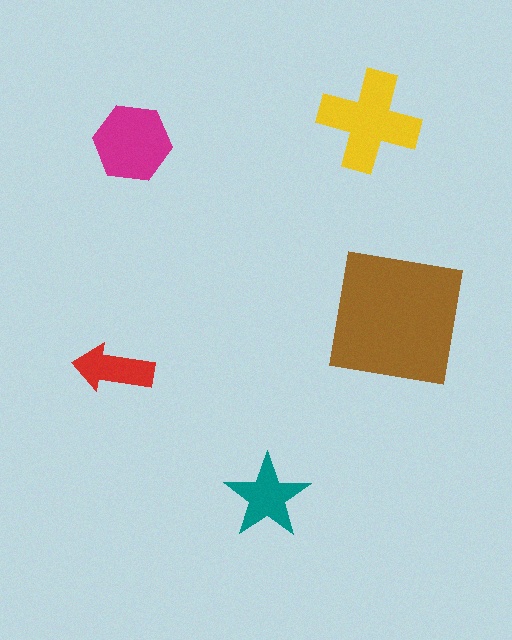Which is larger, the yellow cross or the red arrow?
The yellow cross.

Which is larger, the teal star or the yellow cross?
The yellow cross.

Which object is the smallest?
The red arrow.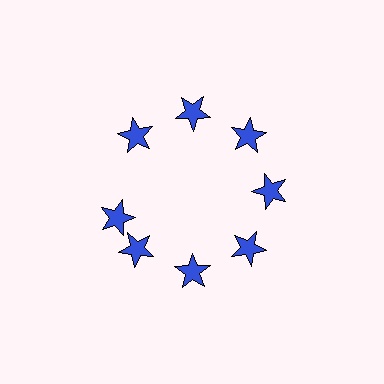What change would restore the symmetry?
The symmetry would be restored by rotating it back into even spacing with its neighbors so that all 8 stars sit at equal angles and equal distance from the center.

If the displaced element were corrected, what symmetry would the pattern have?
It would have 8-fold rotational symmetry — the pattern would map onto itself every 45 degrees.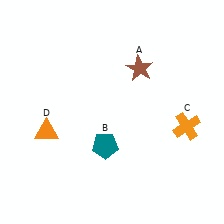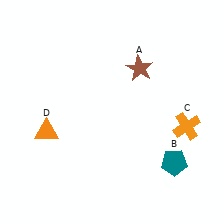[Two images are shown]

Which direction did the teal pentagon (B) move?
The teal pentagon (B) moved right.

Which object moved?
The teal pentagon (B) moved right.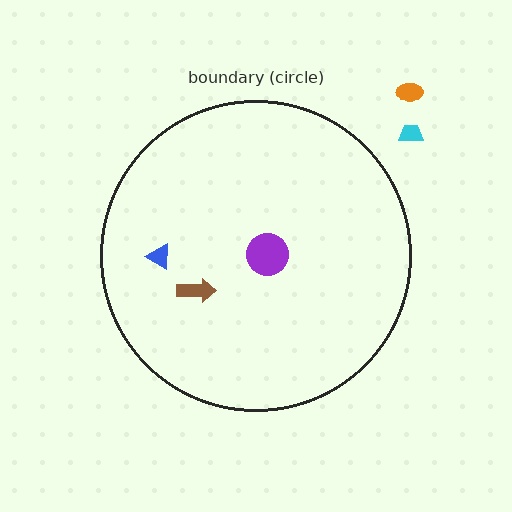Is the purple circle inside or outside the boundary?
Inside.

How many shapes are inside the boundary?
3 inside, 2 outside.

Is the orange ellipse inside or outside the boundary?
Outside.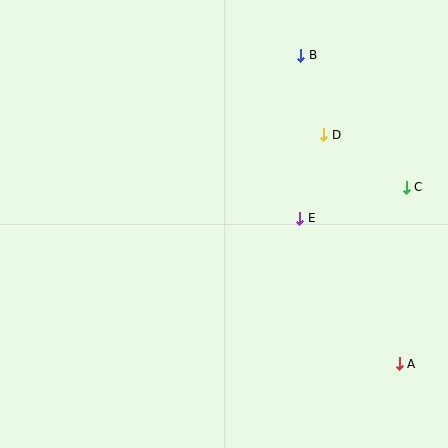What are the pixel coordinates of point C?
Point C is at (406, 187).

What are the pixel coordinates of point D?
Point D is at (324, 135).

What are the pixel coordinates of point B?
Point B is at (301, 55).